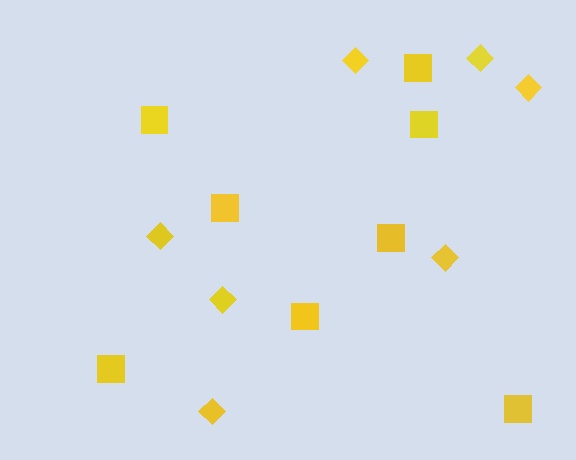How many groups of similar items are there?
There are 2 groups: one group of squares (8) and one group of diamonds (7).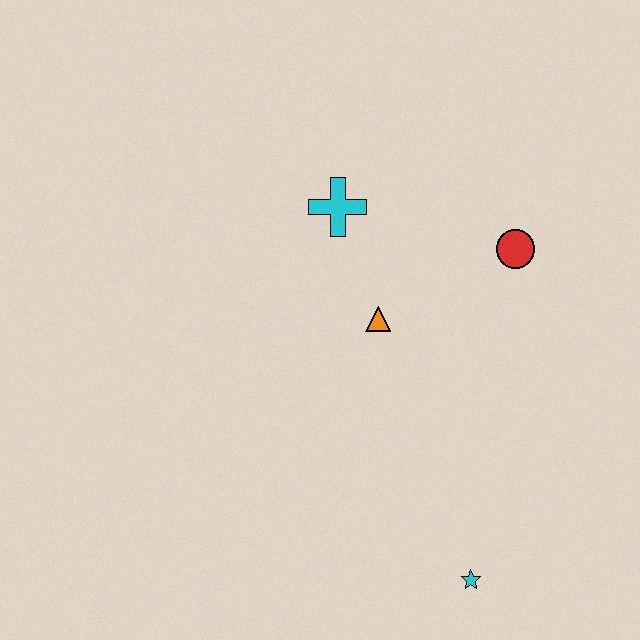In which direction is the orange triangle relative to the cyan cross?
The orange triangle is below the cyan cross.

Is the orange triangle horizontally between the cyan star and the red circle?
No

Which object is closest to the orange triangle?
The cyan cross is closest to the orange triangle.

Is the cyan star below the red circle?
Yes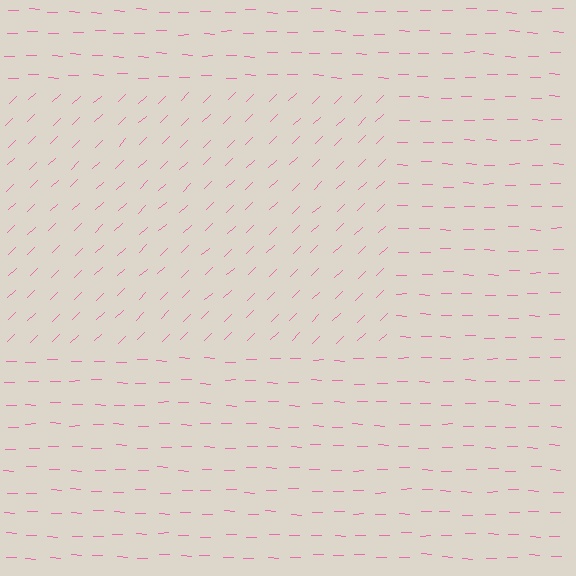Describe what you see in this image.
The image is filled with small pink line segments. A rectangle region in the image has lines oriented differently from the surrounding lines, creating a visible texture boundary.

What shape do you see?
I see a rectangle.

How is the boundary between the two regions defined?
The boundary is defined purely by a change in line orientation (approximately 45 degrees difference). All lines are the same color and thickness.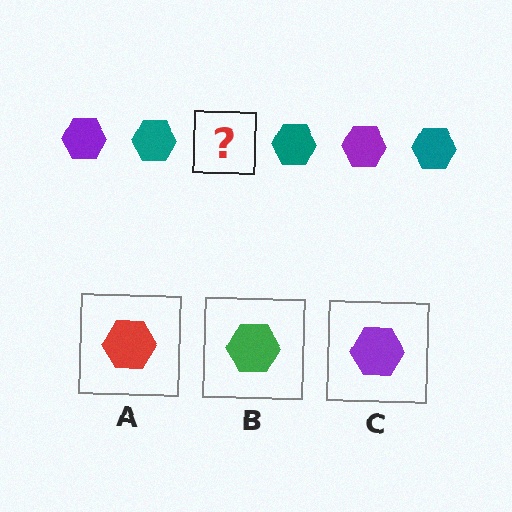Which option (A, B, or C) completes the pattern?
C.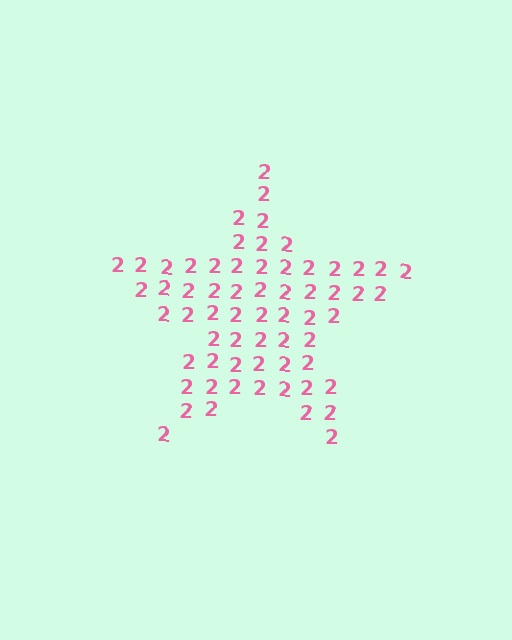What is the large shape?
The large shape is a star.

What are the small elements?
The small elements are digit 2's.